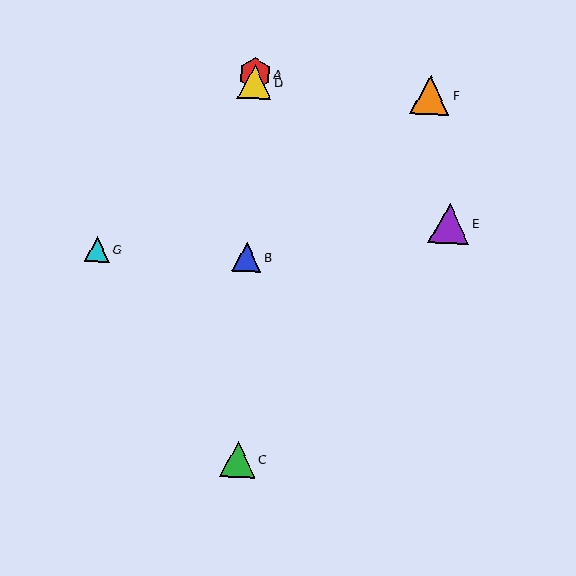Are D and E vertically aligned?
No, D is at x≈254 and E is at x≈449.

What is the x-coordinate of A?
Object A is at x≈255.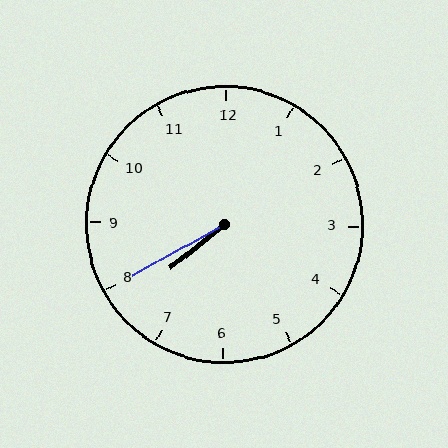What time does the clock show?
7:40.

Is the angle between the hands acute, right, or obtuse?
It is acute.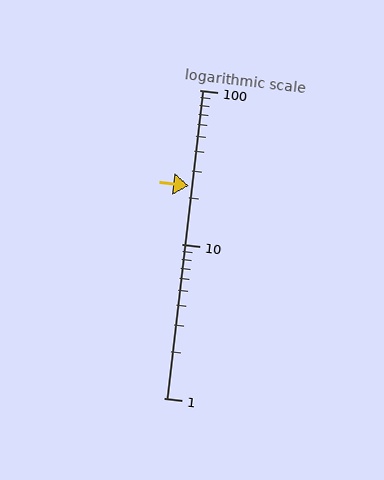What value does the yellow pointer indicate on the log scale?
The pointer indicates approximately 24.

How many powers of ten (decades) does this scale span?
The scale spans 2 decades, from 1 to 100.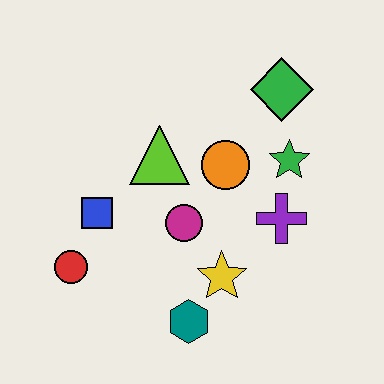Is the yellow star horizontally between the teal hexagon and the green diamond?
Yes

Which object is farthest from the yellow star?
The green diamond is farthest from the yellow star.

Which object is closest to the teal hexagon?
The yellow star is closest to the teal hexagon.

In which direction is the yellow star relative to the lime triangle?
The yellow star is below the lime triangle.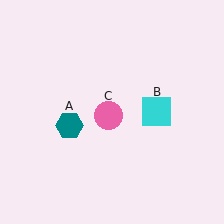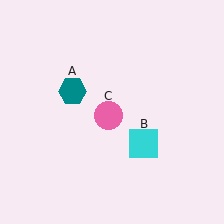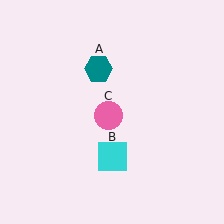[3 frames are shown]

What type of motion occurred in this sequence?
The teal hexagon (object A), cyan square (object B) rotated clockwise around the center of the scene.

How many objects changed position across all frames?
2 objects changed position: teal hexagon (object A), cyan square (object B).